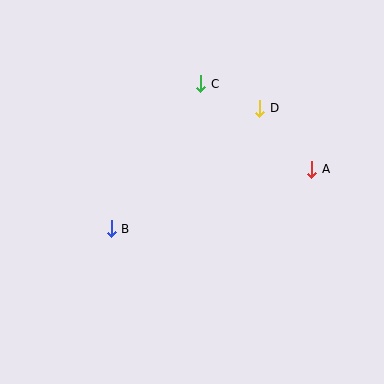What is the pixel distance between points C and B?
The distance between C and B is 171 pixels.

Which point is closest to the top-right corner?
Point D is closest to the top-right corner.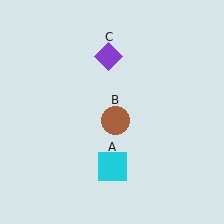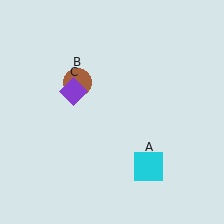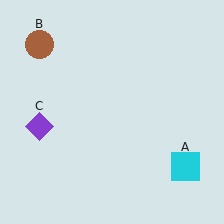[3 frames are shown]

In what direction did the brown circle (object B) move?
The brown circle (object B) moved up and to the left.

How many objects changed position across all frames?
3 objects changed position: cyan square (object A), brown circle (object B), purple diamond (object C).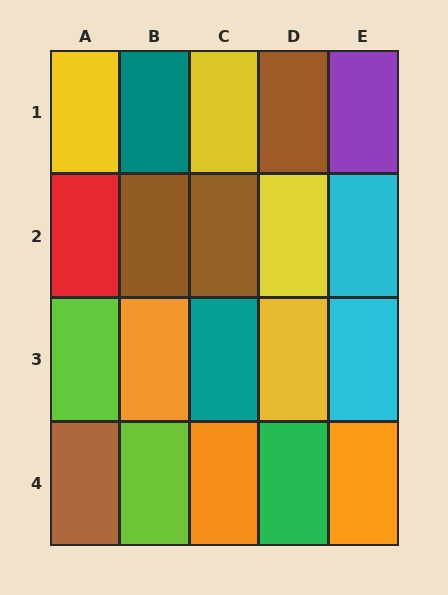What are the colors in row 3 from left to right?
Lime, orange, teal, yellow, cyan.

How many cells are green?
1 cell is green.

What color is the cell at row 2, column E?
Cyan.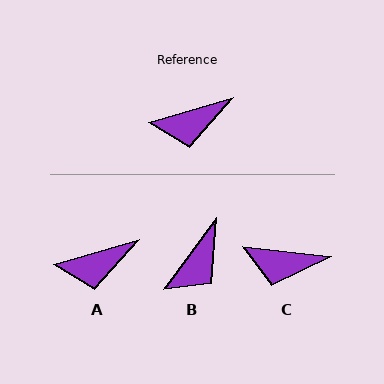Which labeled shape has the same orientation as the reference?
A.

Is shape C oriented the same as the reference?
No, it is off by about 22 degrees.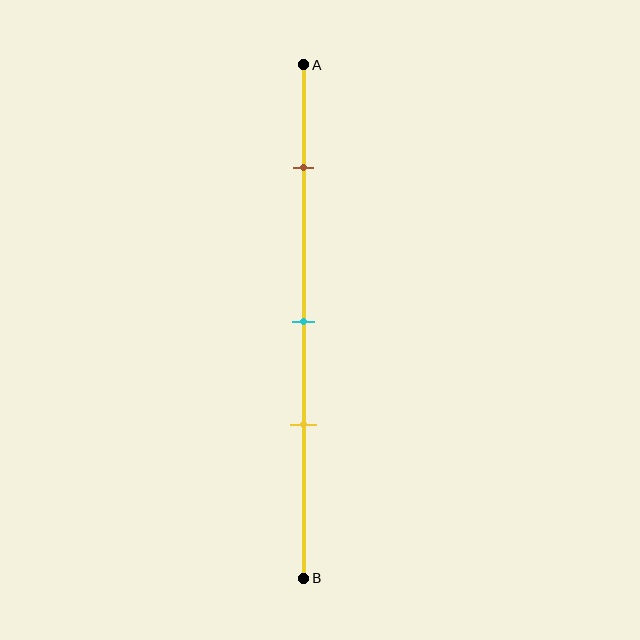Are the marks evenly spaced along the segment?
No, the marks are not evenly spaced.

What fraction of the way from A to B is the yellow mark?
The yellow mark is approximately 70% (0.7) of the way from A to B.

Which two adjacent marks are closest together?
The cyan and yellow marks are the closest adjacent pair.